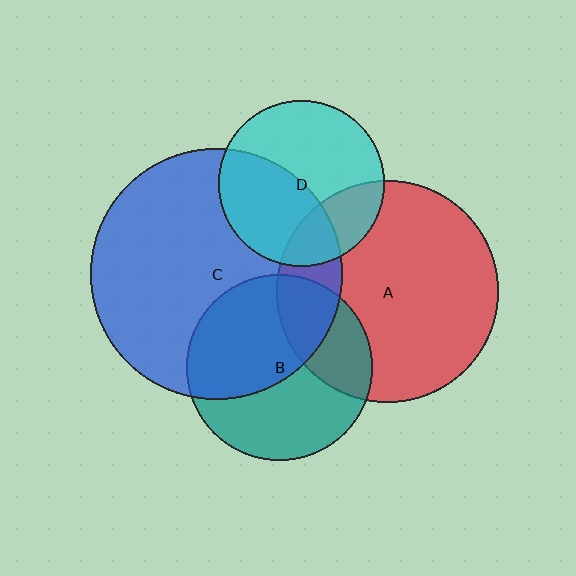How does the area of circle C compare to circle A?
Approximately 1.3 times.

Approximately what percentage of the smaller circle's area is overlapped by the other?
Approximately 30%.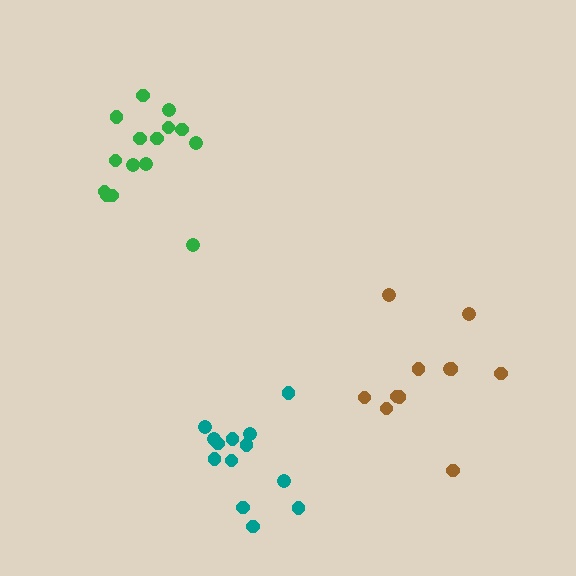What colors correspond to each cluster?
The clusters are colored: brown, green, teal.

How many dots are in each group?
Group 1: 11 dots, Group 2: 15 dots, Group 3: 13 dots (39 total).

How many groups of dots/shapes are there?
There are 3 groups.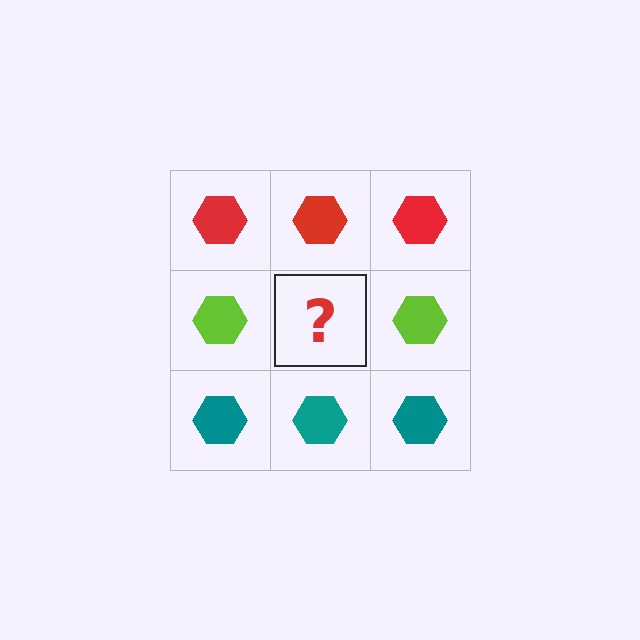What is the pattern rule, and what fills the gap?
The rule is that each row has a consistent color. The gap should be filled with a lime hexagon.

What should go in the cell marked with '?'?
The missing cell should contain a lime hexagon.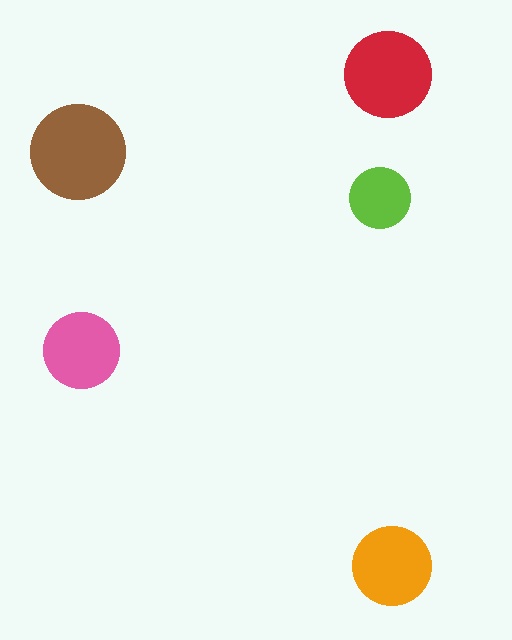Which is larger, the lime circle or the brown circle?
The brown one.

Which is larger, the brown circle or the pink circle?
The brown one.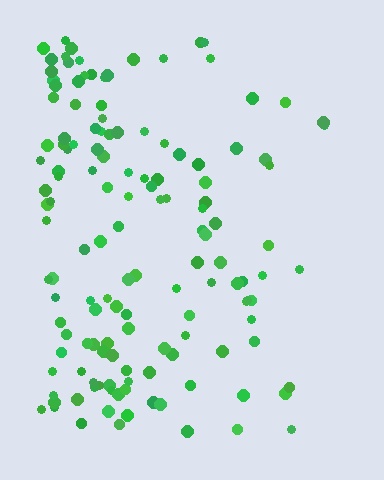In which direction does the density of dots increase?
From right to left, with the left side densest.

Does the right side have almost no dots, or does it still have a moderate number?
Still a moderate number, just noticeably fewer than the left.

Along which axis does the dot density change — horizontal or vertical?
Horizontal.